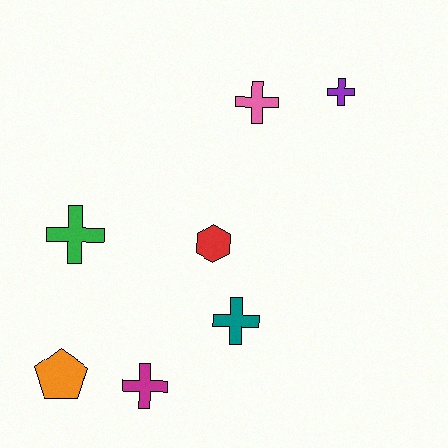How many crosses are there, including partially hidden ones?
There are 5 crosses.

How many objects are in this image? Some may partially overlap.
There are 7 objects.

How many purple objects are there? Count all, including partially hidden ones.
There is 1 purple object.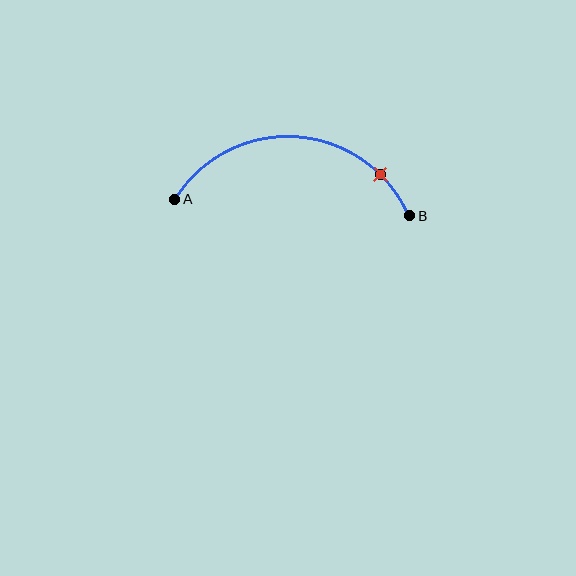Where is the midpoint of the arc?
The arc midpoint is the point on the curve farthest from the straight line joining A and B. It sits above that line.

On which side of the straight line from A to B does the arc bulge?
The arc bulges above the straight line connecting A and B.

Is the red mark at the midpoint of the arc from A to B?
No. The red mark lies on the arc but is closer to endpoint B. The arc midpoint would be at the point on the curve equidistant along the arc from both A and B.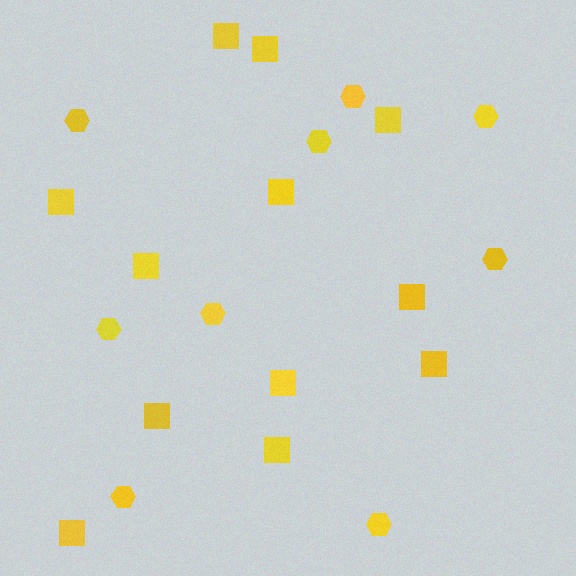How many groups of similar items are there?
There are 2 groups: one group of hexagons (9) and one group of squares (12).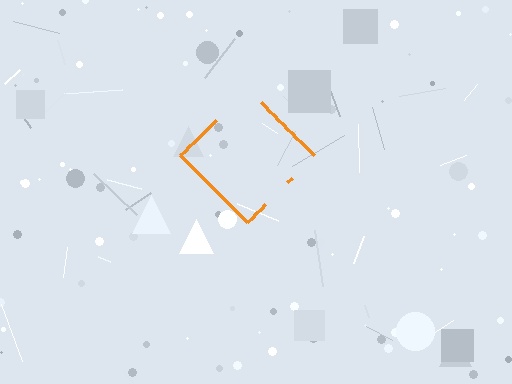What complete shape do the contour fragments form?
The contour fragments form a diamond.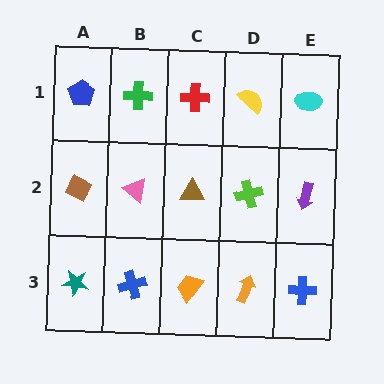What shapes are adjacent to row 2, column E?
A cyan ellipse (row 1, column E), a blue cross (row 3, column E), a lime cross (row 2, column D).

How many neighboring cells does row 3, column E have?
2.